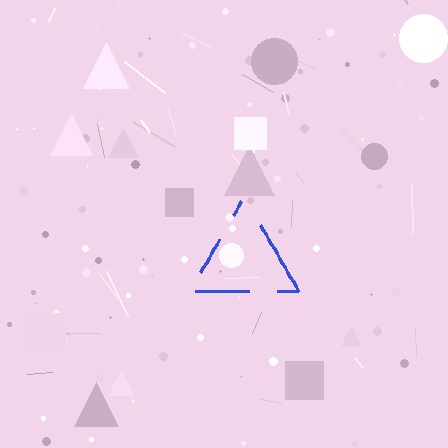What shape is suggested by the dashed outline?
The dashed outline suggests a triangle.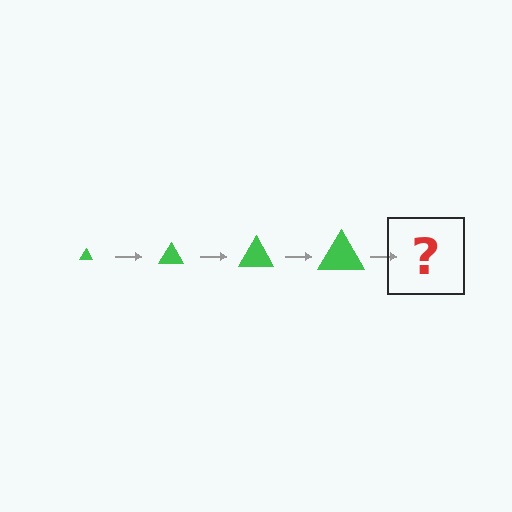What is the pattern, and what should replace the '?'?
The pattern is that the triangle gets progressively larger each step. The '?' should be a green triangle, larger than the previous one.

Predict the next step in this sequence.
The next step is a green triangle, larger than the previous one.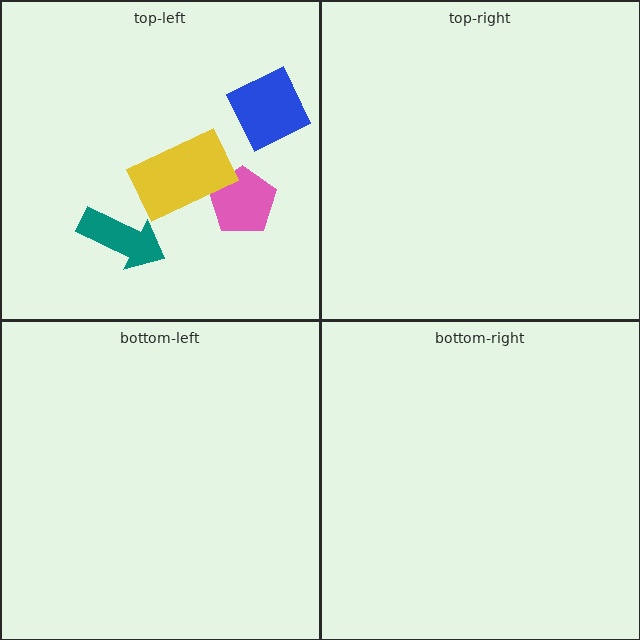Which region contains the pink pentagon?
The top-left region.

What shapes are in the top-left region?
The blue diamond, the pink pentagon, the yellow rectangle, the teal arrow.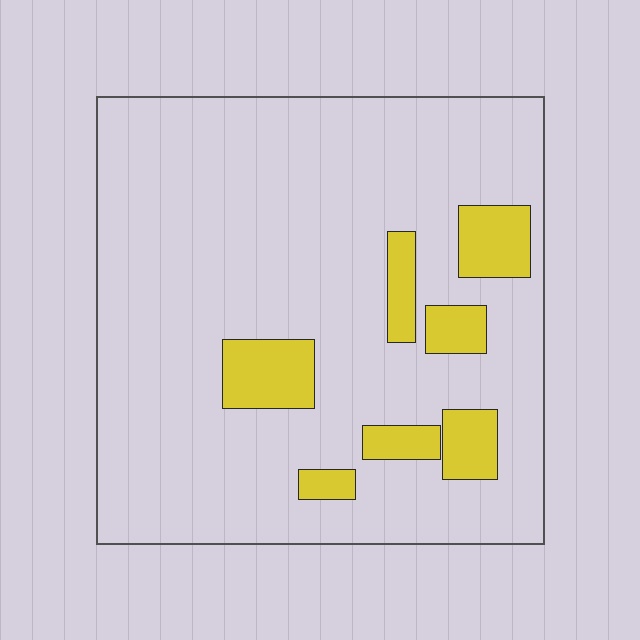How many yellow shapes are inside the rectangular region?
7.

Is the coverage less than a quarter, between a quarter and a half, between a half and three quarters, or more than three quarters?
Less than a quarter.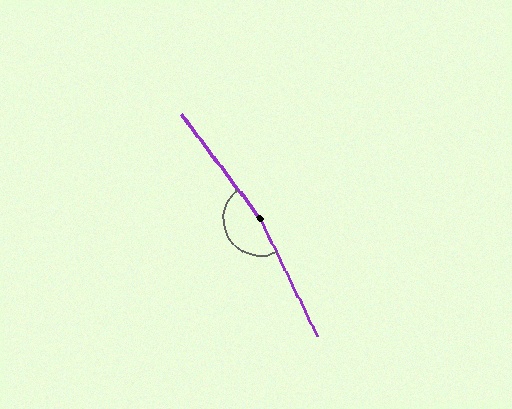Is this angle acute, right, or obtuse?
It is obtuse.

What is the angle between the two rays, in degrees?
Approximately 169 degrees.